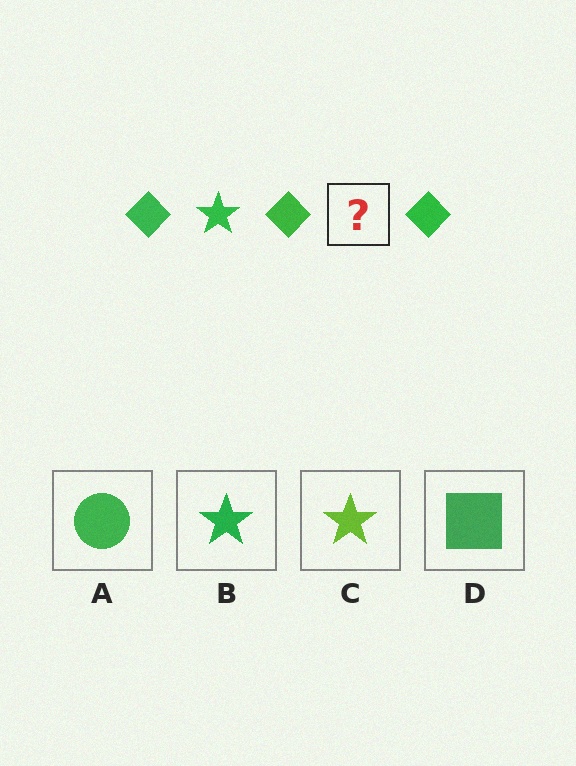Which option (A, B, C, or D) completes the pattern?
B.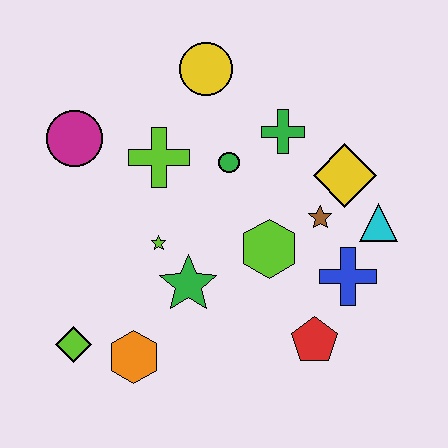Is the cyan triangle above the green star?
Yes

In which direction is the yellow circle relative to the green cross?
The yellow circle is to the left of the green cross.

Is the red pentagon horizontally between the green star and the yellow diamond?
Yes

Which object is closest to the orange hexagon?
The lime diamond is closest to the orange hexagon.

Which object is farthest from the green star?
The yellow circle is farthest from the green star.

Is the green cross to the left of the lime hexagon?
No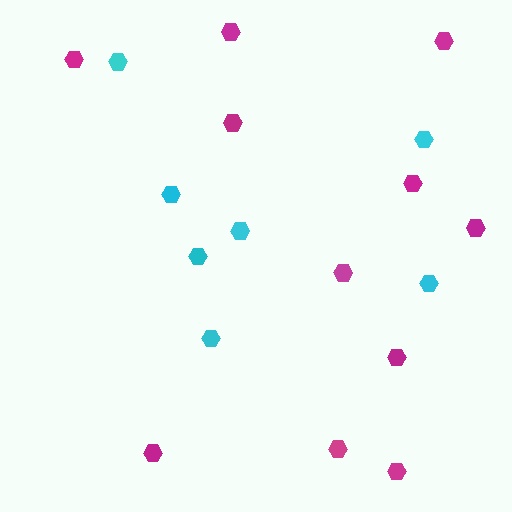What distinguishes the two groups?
There are 2 groups: one group of cyan hexagons (7) and one group of magenta hexagons (11).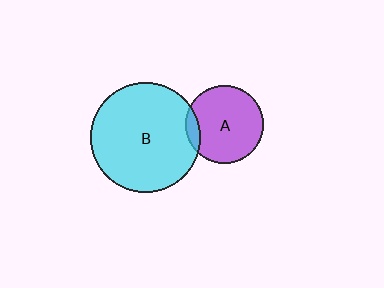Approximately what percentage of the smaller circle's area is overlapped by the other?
Approximately 10%.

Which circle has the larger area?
Circle B (cyan).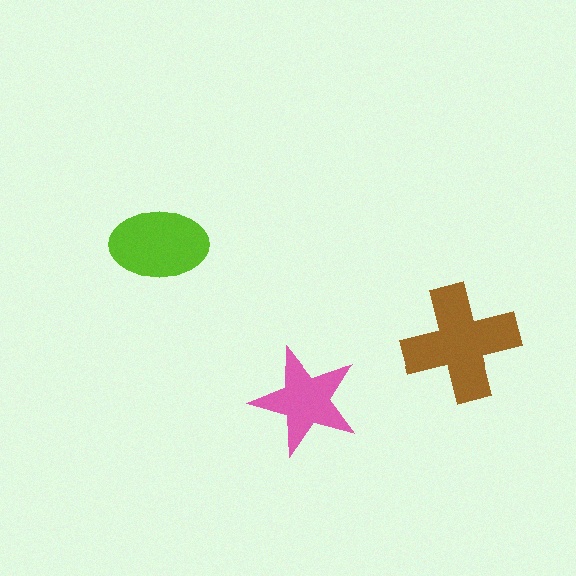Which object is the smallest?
The pink star.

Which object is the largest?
The brown cross.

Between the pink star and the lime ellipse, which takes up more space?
The lime ellipse.